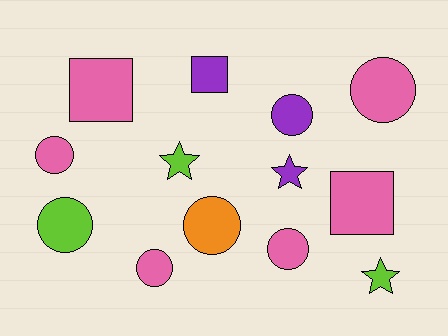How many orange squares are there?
There are no orange squares.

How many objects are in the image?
There are 13 objects.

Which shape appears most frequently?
Circle, with 7 objects.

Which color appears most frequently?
Pink, with 6 objects.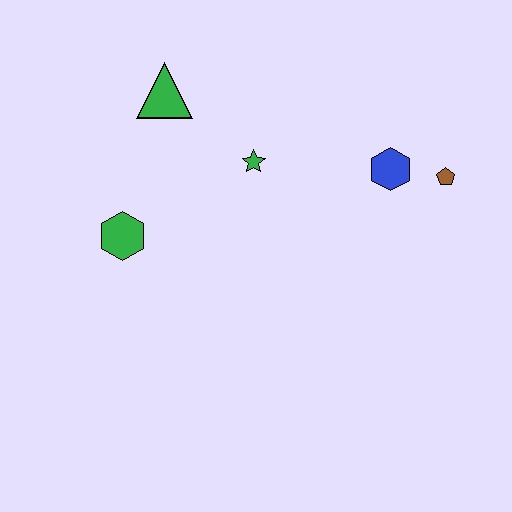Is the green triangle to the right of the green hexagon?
Yes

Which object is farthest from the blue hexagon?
The green hexagon is farthest from the blue hexagon.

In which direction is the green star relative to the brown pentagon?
The green star is to the left of the brown pentagon.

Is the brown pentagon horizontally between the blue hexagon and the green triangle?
No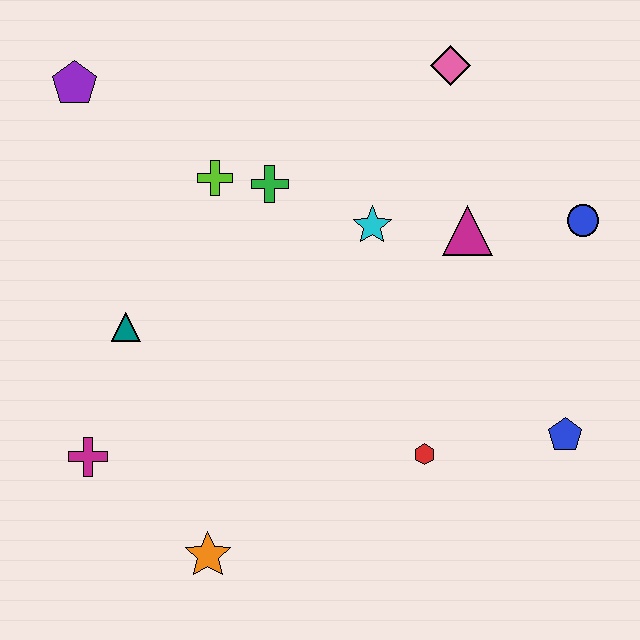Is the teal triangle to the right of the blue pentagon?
No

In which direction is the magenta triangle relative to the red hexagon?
The magenta triangle is above the red hexagon.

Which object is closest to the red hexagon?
The blue pentagon is closest to the red hexagon.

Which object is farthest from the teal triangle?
The blue circle is farthest from the teal triangle.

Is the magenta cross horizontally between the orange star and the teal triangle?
No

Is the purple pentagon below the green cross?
No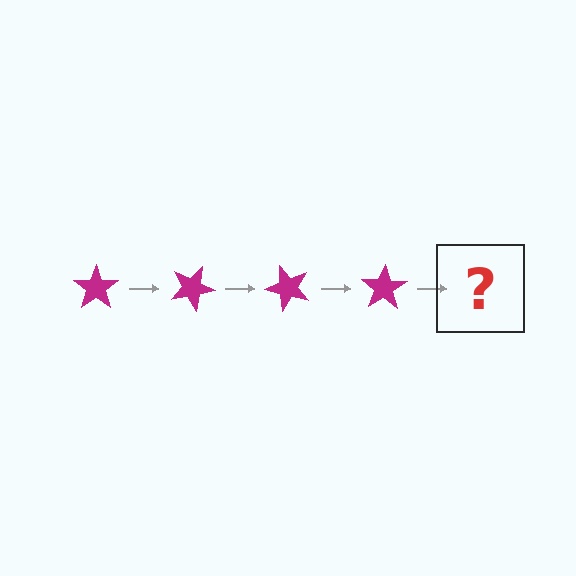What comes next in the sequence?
The next element should be a magenta star rotated 100 degrees.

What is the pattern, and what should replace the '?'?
The pattern is that the star rotates 25 degrees each step. The '?' should be a magenta star rotated 100 degrees.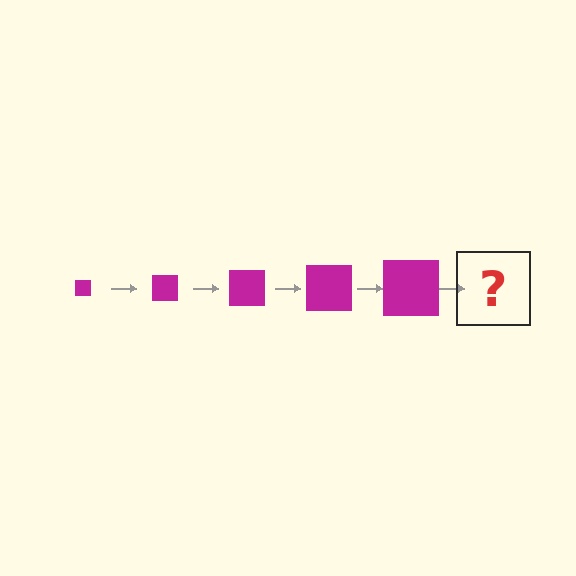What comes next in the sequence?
The next element should be a magenta square, larger than the previous one.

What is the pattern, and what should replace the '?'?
The pattern is that the square gets progressively larger each step. The '?' should be a magenta square, larger than the previous one.